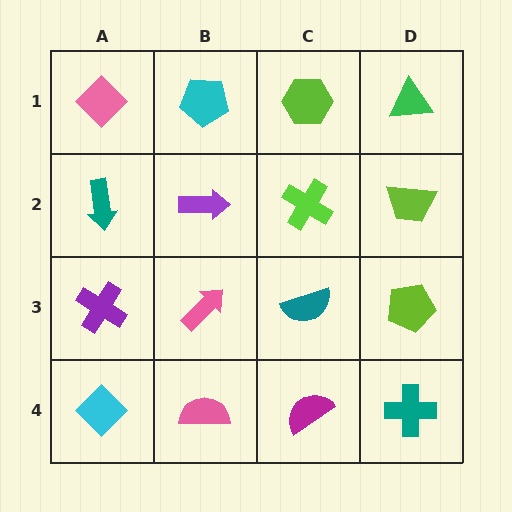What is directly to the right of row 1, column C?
A green triangle.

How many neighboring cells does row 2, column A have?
3.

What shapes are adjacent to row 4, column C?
A teal semicircle (row 3, column C), a pink semicircle (row 4, column B), a teal cross (row 4, column D).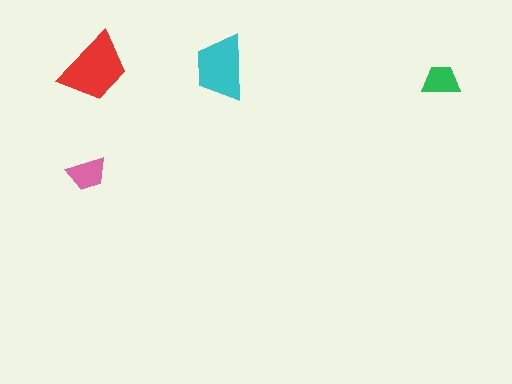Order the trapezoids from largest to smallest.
the red one, the cyan one, the pink one, the green one.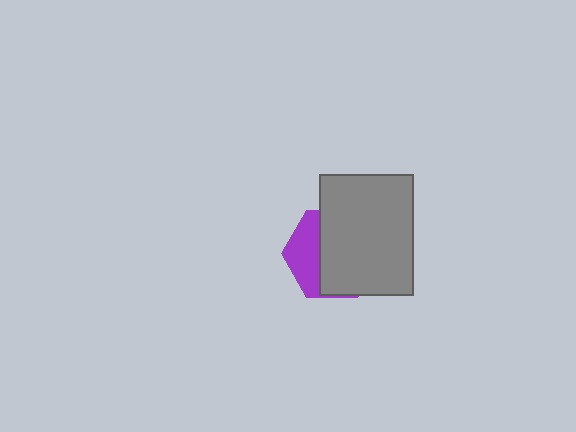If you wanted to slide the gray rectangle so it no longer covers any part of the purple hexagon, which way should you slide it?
Slide it right — that is the most direct way to separate the two shapes.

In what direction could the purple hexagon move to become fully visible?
The purple hexagon could move left. That would shift it out from behind the gray rectangle entirely.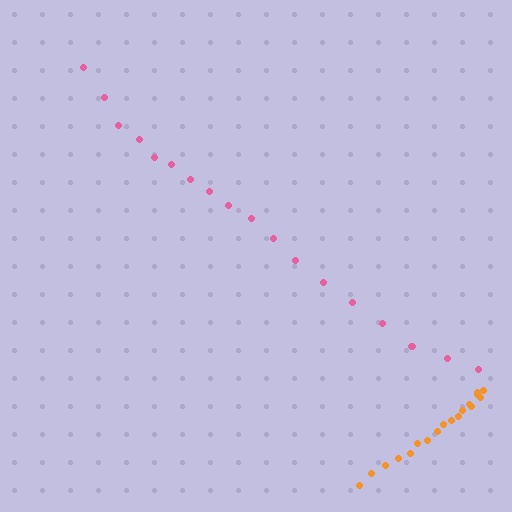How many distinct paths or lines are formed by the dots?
There are 2 distinct paths.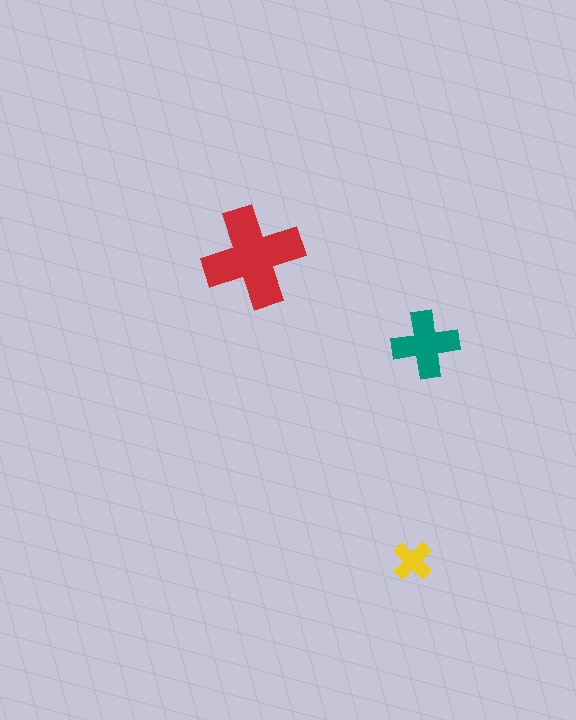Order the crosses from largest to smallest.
the red one, the teal one, the yellow one.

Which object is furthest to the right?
The teal cross is rightmost.